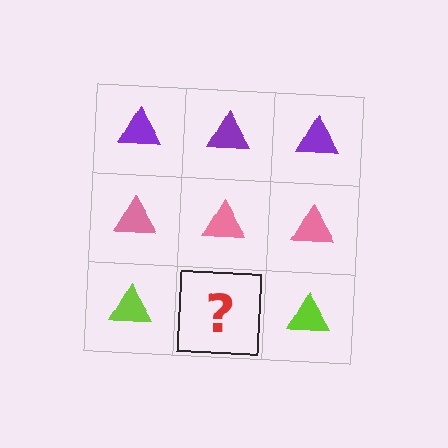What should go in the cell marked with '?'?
The missing cell should contain a lime triangle.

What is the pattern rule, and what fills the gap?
The rule is that each row has a consistent color. The gap should be filled with a lime triangle.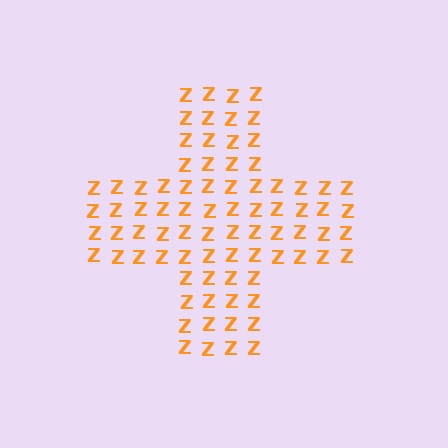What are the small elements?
The small elements are letter Z's.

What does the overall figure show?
The overall figure shows a cross.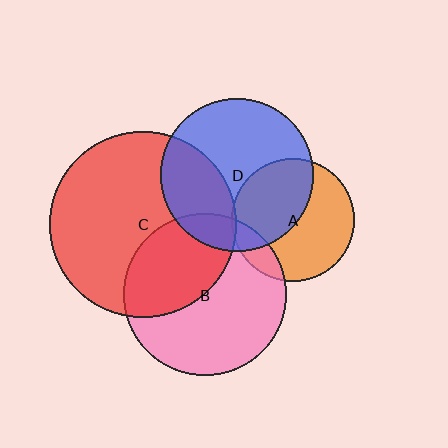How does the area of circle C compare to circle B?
Approximately 1.3 times.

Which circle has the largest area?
Circle C (red).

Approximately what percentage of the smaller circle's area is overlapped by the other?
Approximately 5%.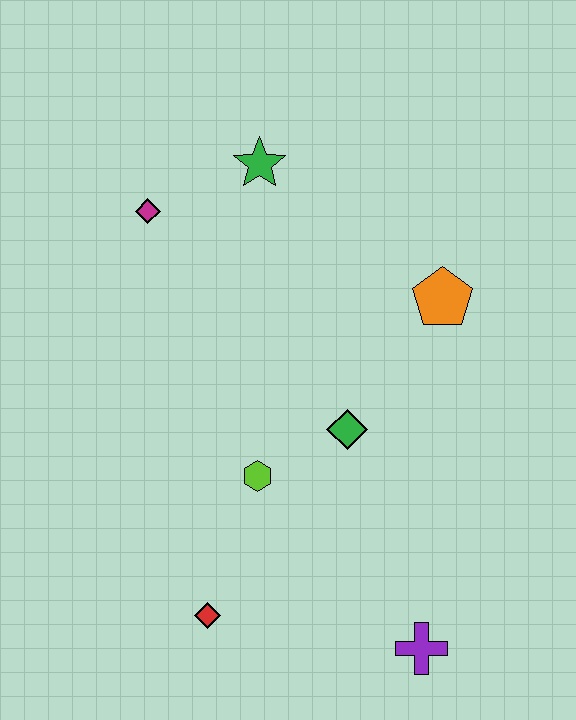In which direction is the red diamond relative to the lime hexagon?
The red diamond is below the lime hexagon.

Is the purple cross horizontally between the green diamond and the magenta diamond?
No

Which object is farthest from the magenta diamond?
The purple cross is farthest from the magenta diamond.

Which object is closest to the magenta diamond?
The green star is closest to the magenta diamond.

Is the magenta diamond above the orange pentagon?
Yes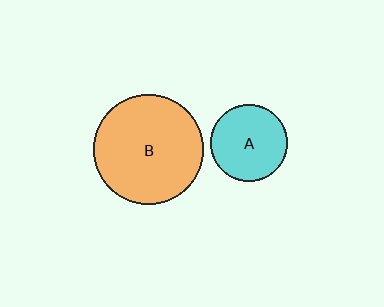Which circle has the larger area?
Circle B (orange).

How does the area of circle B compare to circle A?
Approximately 2.1 times.